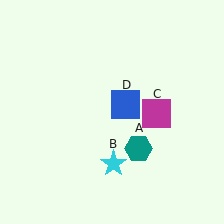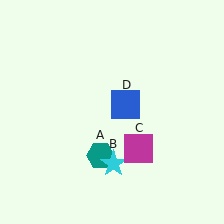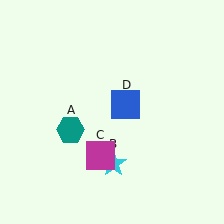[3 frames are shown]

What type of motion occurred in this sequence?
The teal hexagon (object A), magenta square (object C) rotated clockwise around the center of the scene.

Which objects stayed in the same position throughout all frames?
Cyan star (object B) and blue square (object D) remained stationary.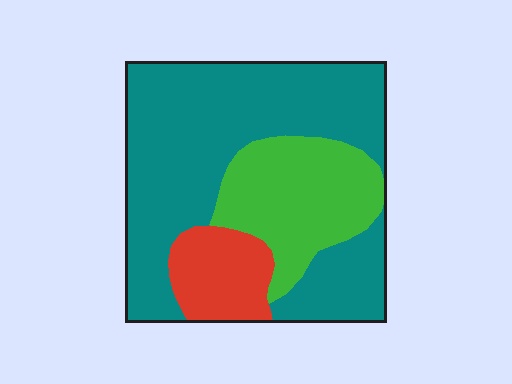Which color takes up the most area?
Teal, at roughly 60%.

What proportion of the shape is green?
Green takes up about one quarter (1/4) of the shape.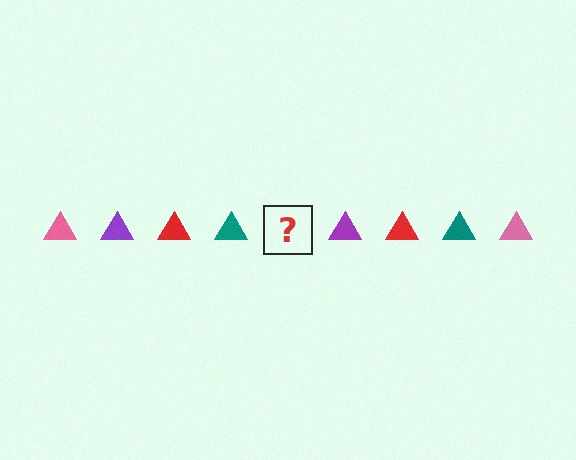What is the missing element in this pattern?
The missing element is a pink triangle.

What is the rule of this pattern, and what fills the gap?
The rule is that the pattern cycles through pink, purple, red, teal triangles. The gap should be filled with a pink triangle.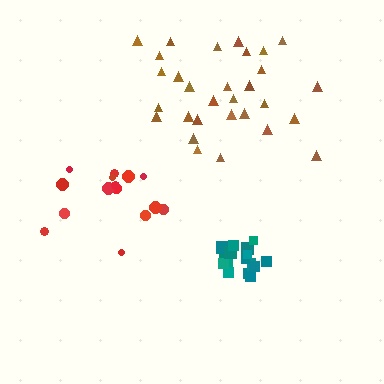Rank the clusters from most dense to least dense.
teal, brown, red.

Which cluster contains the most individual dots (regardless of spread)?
Brown (30).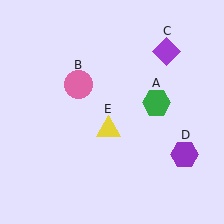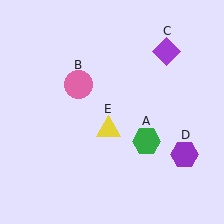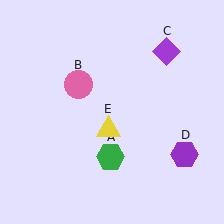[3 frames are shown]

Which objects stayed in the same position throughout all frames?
Pink circle (object B) and purple diamond (object C) and purple hexagon (object D) and yellow triangle (object E) remained stationary.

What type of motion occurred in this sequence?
The green hexagon (object A) rotated clockwise around the center of the scene.